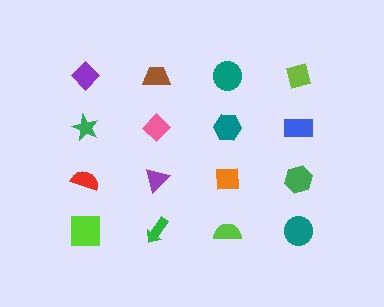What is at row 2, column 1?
A green star.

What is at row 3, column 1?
A red semicircle.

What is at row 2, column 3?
A teal hexagon.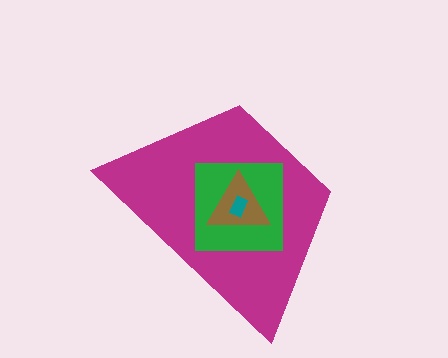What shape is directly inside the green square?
The brown triangle.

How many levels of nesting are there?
4.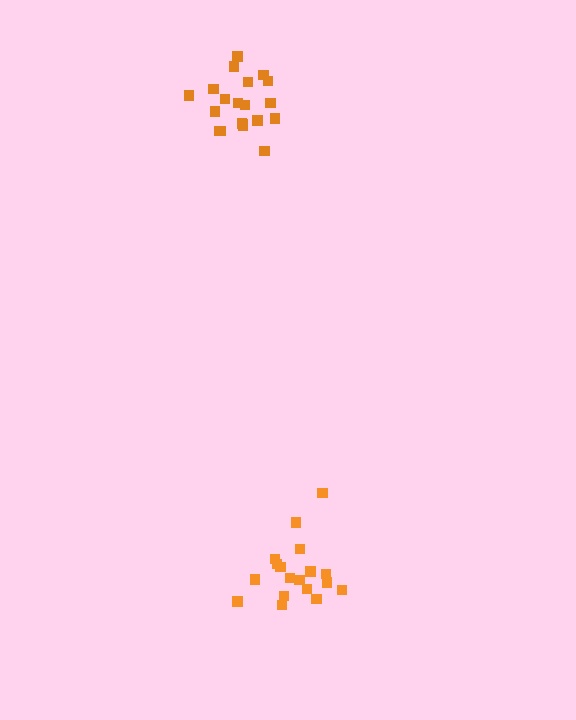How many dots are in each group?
Group 1: 18 dots, Group 2: 20 dots (38 total).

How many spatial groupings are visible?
There are 2 spatial groupings.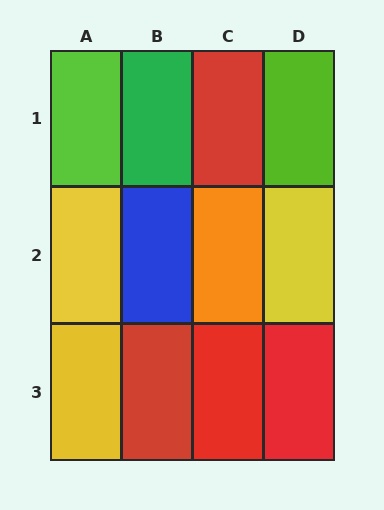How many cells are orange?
1 cell is orange.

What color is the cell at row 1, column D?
Lime.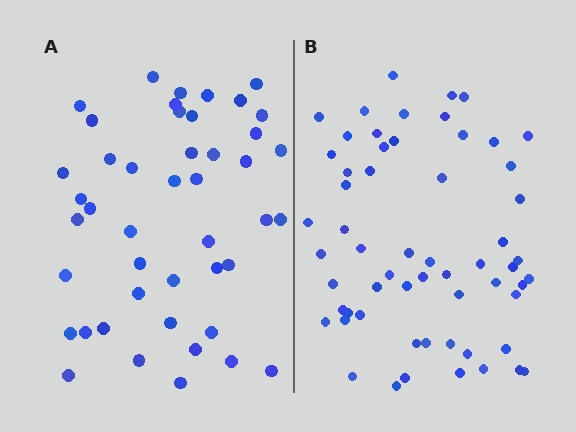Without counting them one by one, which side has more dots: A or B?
Region B (the right region) has more dots.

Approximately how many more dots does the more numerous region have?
Region B has approximately 15 more dots than region A.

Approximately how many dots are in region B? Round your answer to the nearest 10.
About 60 dots. (The exact count is 59, which rounds to 60.)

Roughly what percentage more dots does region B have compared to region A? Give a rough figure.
About 30% more.